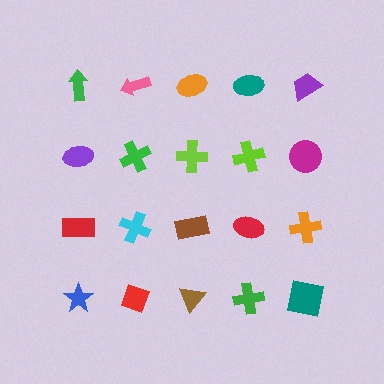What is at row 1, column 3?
An orange ellipse.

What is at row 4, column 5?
A teal square.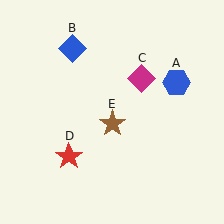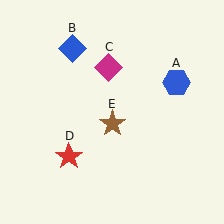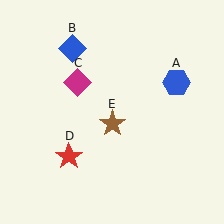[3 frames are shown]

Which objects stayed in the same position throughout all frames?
Blue hexagon (object A) and blue diamond (object B) and red star (object D) and brown star (object E) remained stationary.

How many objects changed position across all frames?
1 object changed position: magenta diamond (object C).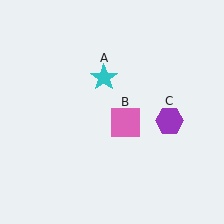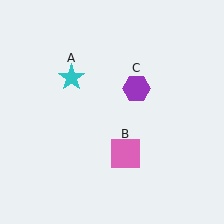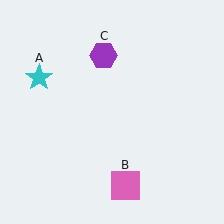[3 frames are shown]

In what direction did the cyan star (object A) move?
The cyan star (object A) moved left.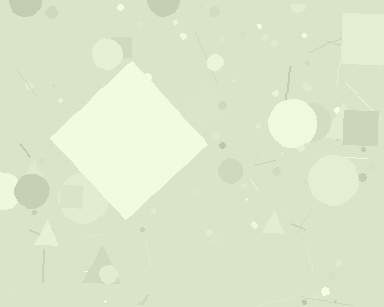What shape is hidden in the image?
A diamond is hidden in the image.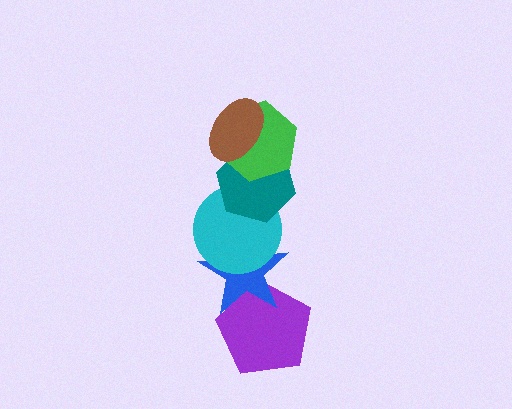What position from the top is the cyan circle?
The cyan circle is 4th from the top.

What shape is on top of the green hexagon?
The brown ellipse is on top of the green hexagon.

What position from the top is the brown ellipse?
The brown ellipse is 1st from the top.